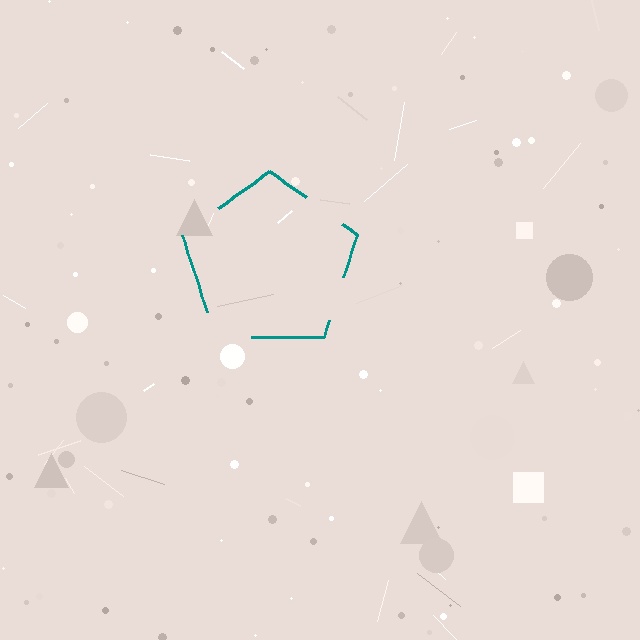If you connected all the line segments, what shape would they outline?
They would outline a pentagon.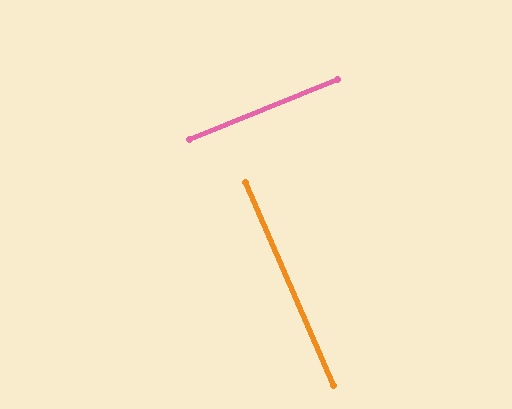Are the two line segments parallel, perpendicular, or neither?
Perpendicular — they meet at approximately 88°.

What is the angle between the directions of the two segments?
Approximately 88 degrees.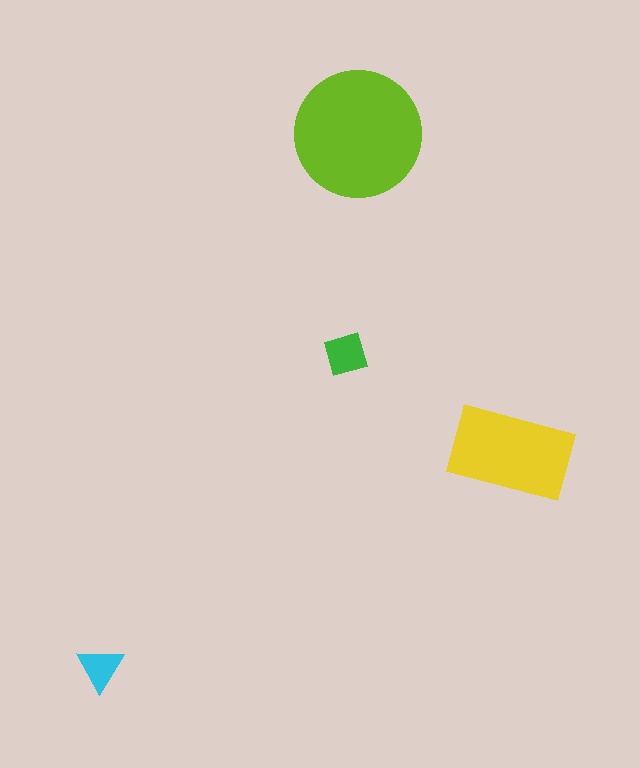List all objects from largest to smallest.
The lime circle, the yellow rectangle, the green diamond, the cyan triangle.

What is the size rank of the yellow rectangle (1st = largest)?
2nd.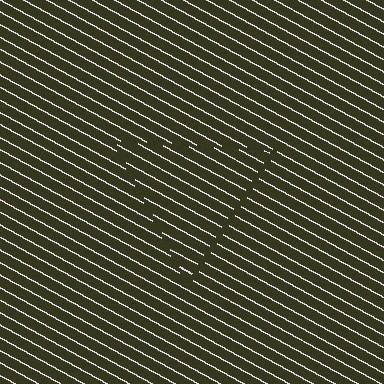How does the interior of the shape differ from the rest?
The interior of the shape contains the same grating, shifted by half a period — the contour is defined by the phase discontinuity where line-ends from the inner and outer gratings abut.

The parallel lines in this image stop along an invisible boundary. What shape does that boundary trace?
An illusory triangle. The interior of the shape contains the same grating, shifted by half a period — the contour is defined by the phase discontinuity where line-ends from the inner and outer gratings abut.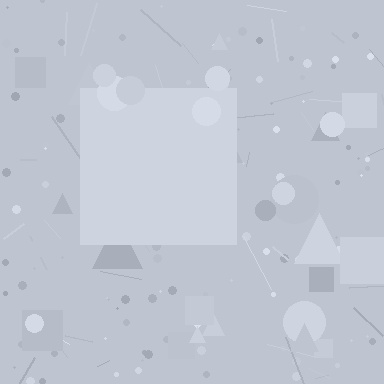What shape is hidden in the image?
A square is hidden in the image.